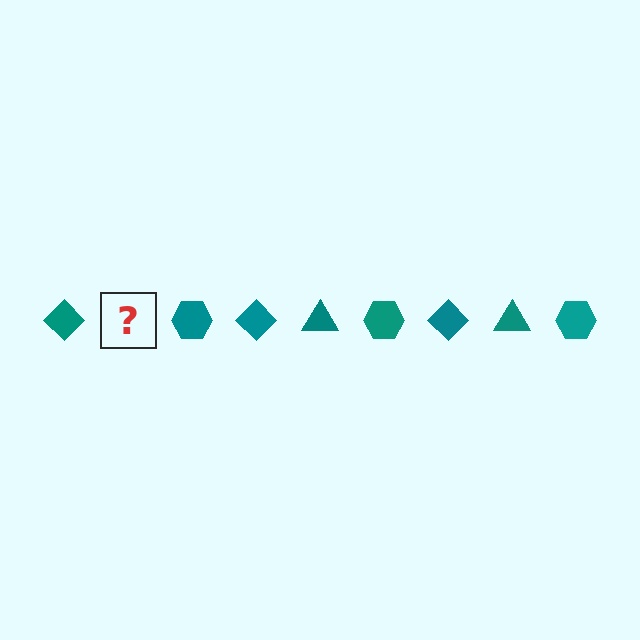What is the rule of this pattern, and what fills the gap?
The rule is that the pattern cycles through diamond, triangle, hexagon shapes in teal. The gap should be filled with a teal triangle.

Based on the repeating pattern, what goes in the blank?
The blank should be a teal triangle.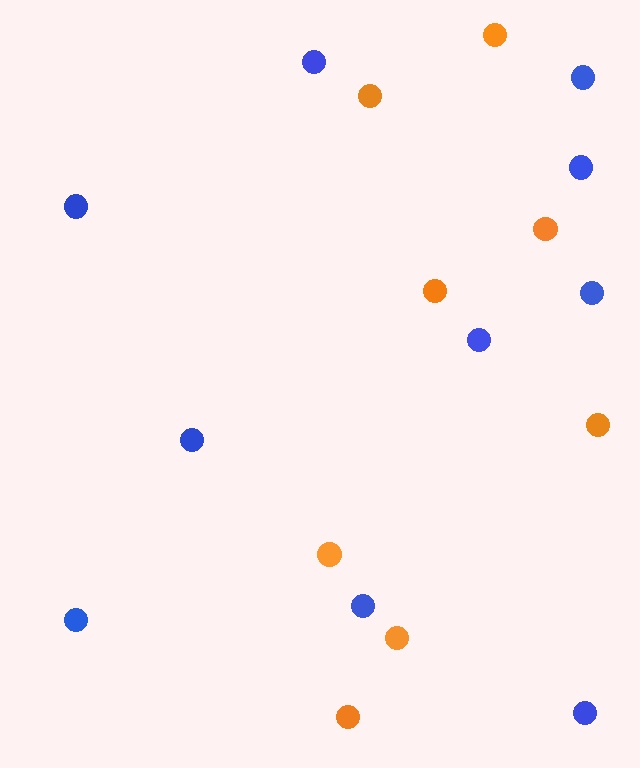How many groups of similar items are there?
There are 2 groups: one group of blue circles (10) and one group of orange circles (8).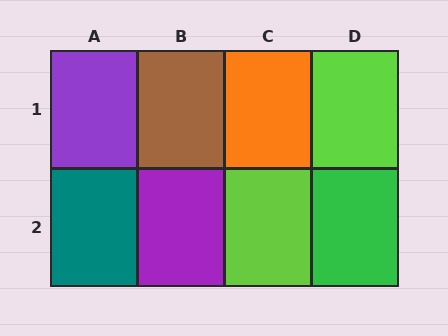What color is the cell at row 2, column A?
Teal.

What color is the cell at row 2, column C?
Lime.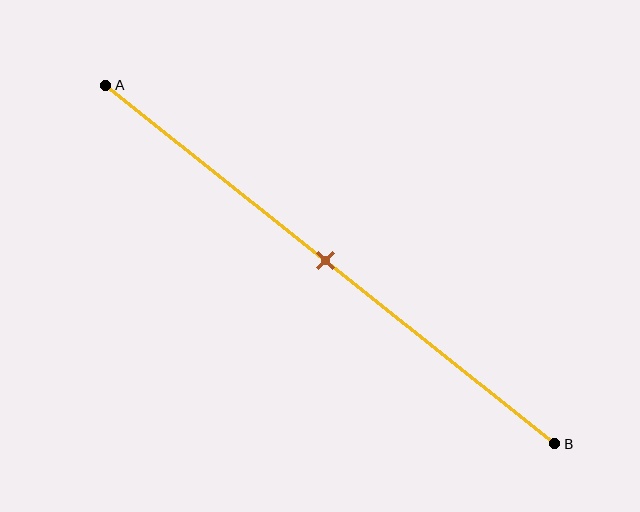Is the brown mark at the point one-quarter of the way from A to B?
No, the mark is at about 50% from A, not at the 25% one-quarter point.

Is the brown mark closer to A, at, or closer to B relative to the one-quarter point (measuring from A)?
The brown mark is closer to point B than the one-quarter point of segment AB.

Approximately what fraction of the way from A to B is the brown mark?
The brown mark is approximately 50% of the way from A to B.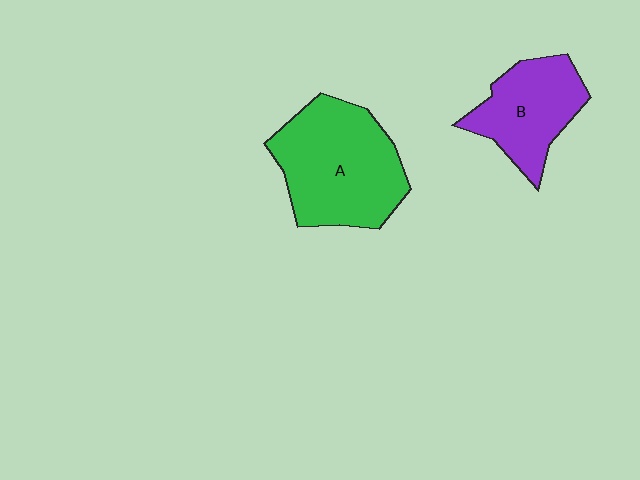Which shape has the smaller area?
Shape B (purple).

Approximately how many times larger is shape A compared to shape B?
Approximately 1.5 times.